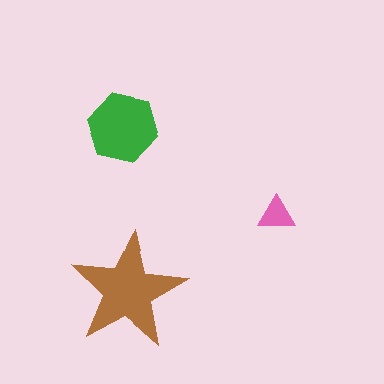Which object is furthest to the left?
The green hexagon is leftmost.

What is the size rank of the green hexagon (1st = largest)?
2nd.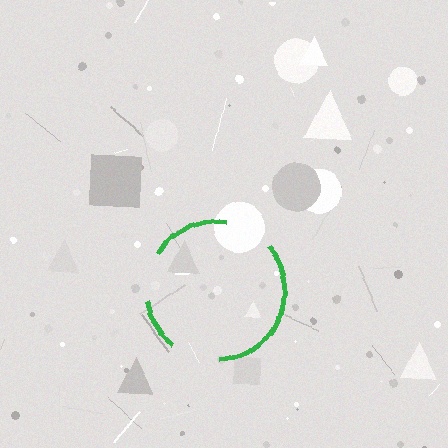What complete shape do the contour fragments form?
The contour fragments form a circle.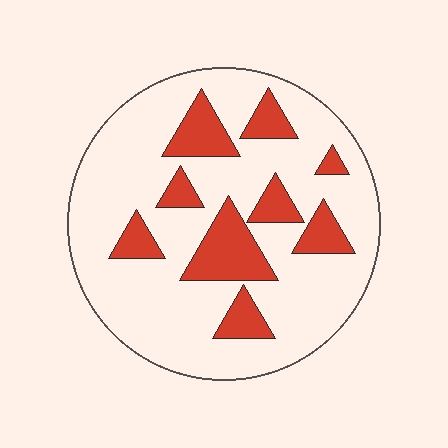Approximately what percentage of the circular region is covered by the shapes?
Approximately 20%.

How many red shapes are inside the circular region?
9.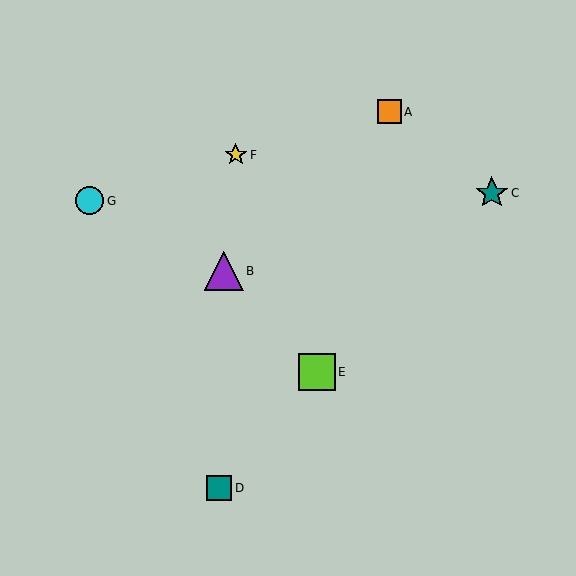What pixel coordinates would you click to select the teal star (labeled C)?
Click at (492, 193) to select the teal star C.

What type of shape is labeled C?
Shape C is a teal star.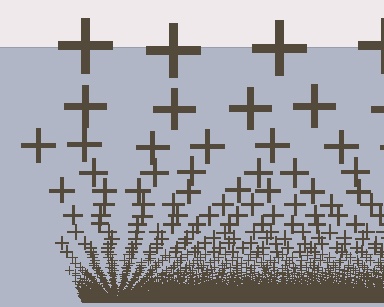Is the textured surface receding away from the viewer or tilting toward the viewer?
The surface appears to tilt toward the viewer. Texture elements get larger and sparser toward the top.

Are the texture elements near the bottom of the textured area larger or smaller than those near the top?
Smaller. The gradient is inverted — elements near the bottom are smaller and denser.